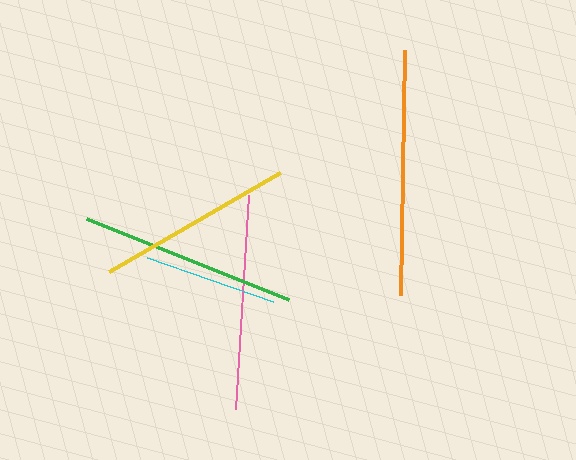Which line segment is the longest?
The orange line is the longest at approximately 244 pixels.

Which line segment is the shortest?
The cyan line is the shortest at approximately 134 pixels.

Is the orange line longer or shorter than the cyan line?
The orange line is longer than the cyan line.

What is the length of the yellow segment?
The yellow segment is approximately 197 pixels long.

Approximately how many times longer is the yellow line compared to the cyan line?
The yellow line is approximately 1.5 times the length of the cyan line.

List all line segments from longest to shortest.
From longest to shortest: orange, green, pink, yellow, cyan.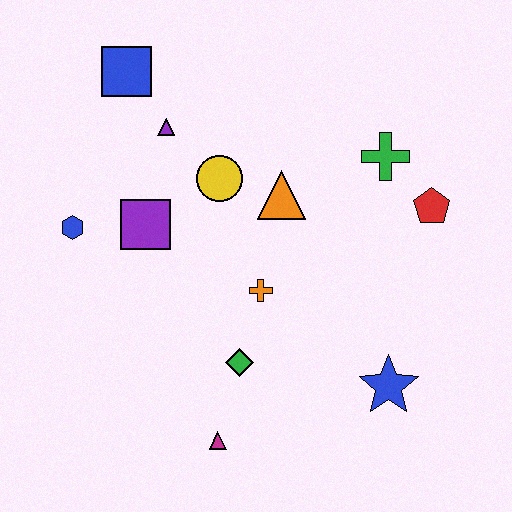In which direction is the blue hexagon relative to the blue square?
The blue hexagon is below the blue square.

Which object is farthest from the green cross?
The magenta triangle is farthest from the green cross.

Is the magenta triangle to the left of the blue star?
Yes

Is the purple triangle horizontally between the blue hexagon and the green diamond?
Yes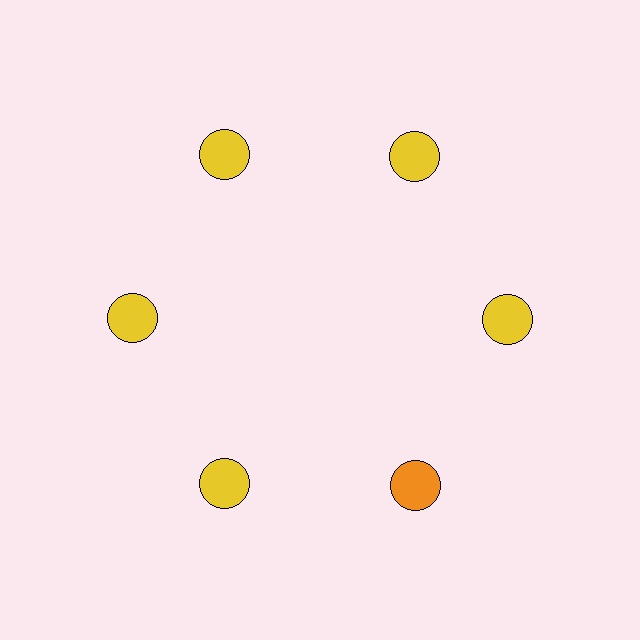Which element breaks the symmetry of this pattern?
The orange circle at roughly the 5 o'clock position breaks the symmetry. All other shapes are yellow circles.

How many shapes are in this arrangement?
There are 6 shapes arranged in a ring pattern.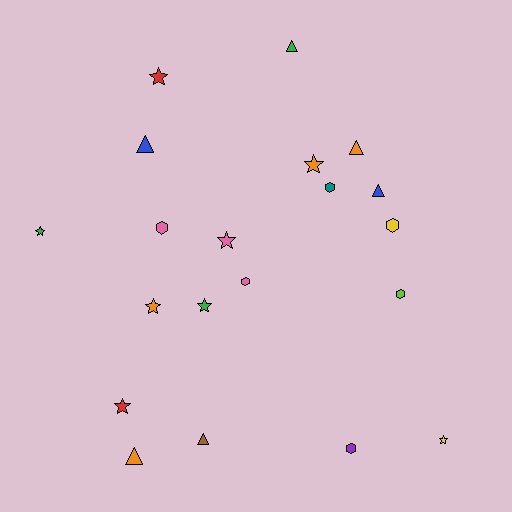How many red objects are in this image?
There are 2 red objects.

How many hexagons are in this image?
There are 6 hexagons.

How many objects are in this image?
There are 20 objects.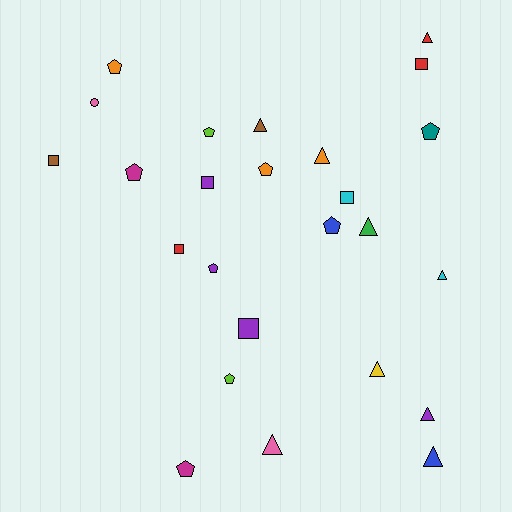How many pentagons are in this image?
There are 9 pentagons.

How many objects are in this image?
There are 25 objects.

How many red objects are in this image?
There are 3 red objects.